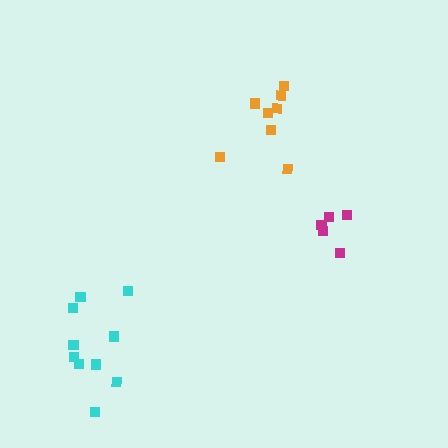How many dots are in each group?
Group 1: 8 dots, Group 2: 10 dots, Group 3: 5 dots (23 total).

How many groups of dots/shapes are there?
There are 3 groups.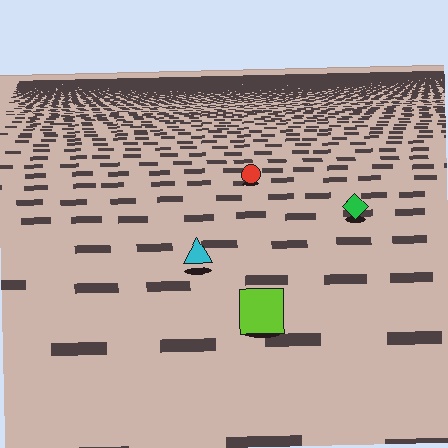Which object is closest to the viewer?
The lime square is closest. The texture marks near it are larger and more spread out.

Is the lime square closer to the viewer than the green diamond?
Yes. The lime square is closer — you can tell from the texture gradient: the ground texture is coarser near it.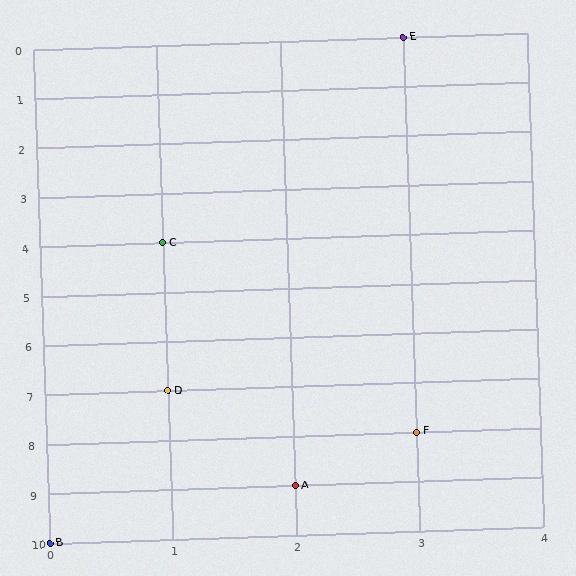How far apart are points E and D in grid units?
Points E and D are 2 columns and 7 rows apart (about 7.3 grid units diagonally).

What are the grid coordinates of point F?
Point F is at grid coordinates (3, 8).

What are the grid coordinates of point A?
Point A is at grid coordinates (2, 9).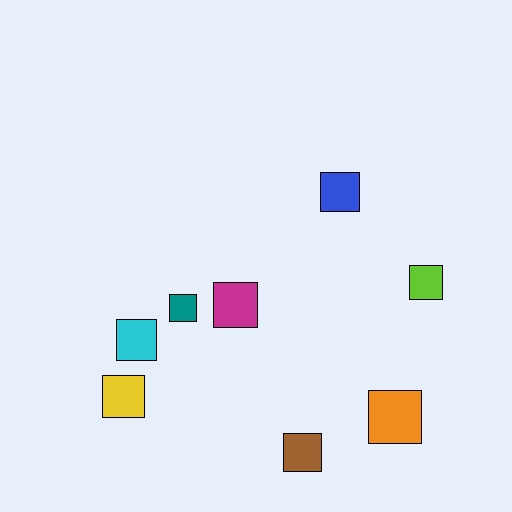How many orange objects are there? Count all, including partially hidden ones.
There is 1 orange object.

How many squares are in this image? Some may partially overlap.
There are 8 squares.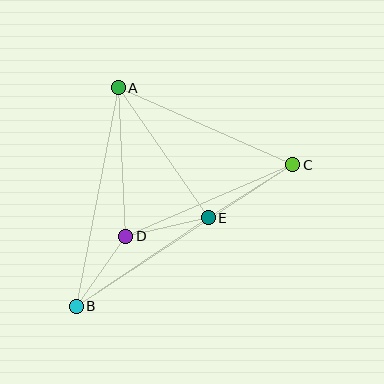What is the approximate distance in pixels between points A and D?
The distance between A and D is approximately 149 pixels.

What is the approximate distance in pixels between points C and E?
The distance between C and E is approximately 100 pixels.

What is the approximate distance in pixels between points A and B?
The distance between A and B is approximately 222 pixels.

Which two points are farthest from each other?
Points B and C are farthest from each other.